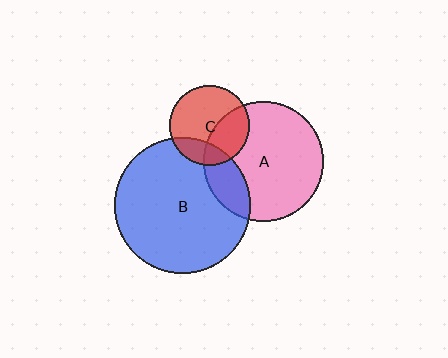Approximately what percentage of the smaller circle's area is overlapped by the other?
Approximately 20%.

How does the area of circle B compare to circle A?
Approximately 1.3 times.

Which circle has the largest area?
Circle B (blue).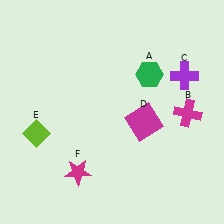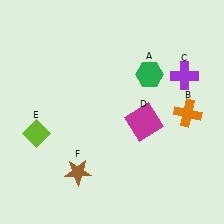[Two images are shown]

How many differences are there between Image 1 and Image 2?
There are 2 differences between the two images.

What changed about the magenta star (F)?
In Image 1, F is magenta. In Image 2, it changed to brown.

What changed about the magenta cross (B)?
In Image 1, B is magenta. In Image 2, it changed to orange.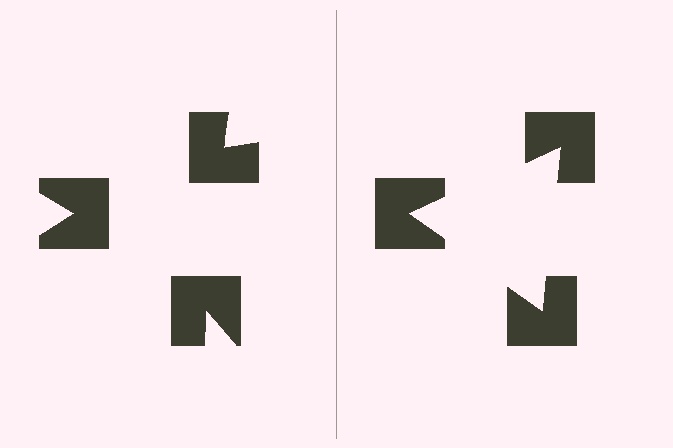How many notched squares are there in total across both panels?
6 — 3 on each side.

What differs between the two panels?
The notched squares are positioned identically on both sides; only the wedge orientations differ. On the right they align to a triangle; on the left they are misaligned.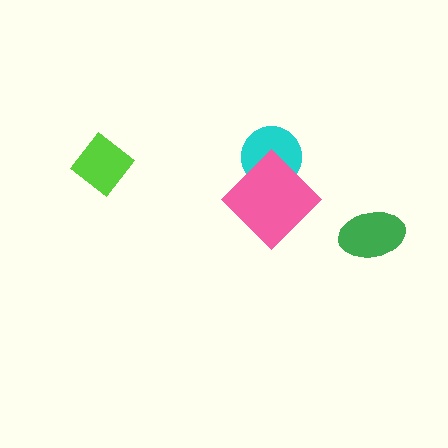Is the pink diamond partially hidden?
No, no other shape covers it.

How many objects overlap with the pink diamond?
1 object overlaps with the pink diamond.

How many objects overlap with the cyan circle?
1 object overlaps with the cyan circle.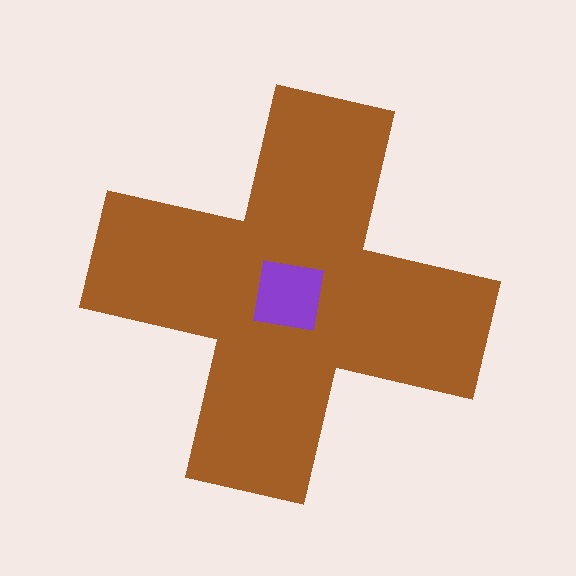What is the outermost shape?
The brown cross.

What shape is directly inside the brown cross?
The purple square.